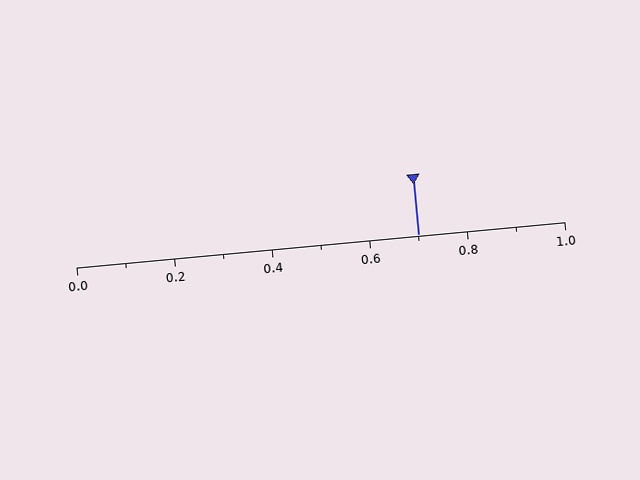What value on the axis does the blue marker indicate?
The marker indicates approximately 0.7.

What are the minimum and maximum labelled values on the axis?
The axis runs from 0.0 to 1.0.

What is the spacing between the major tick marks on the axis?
The major ticks are spaced 0.2 apart.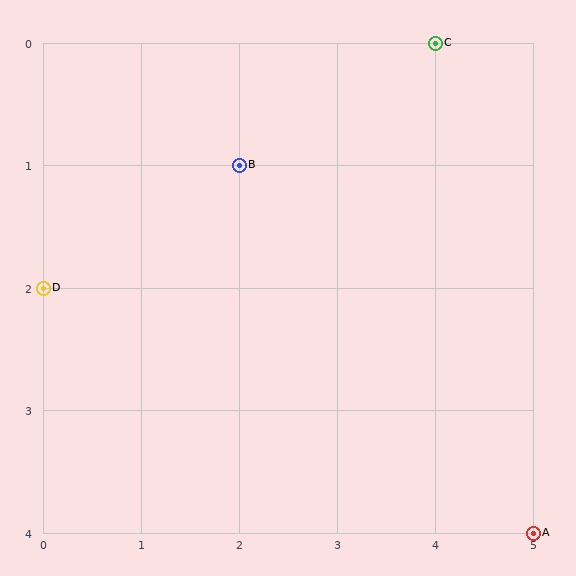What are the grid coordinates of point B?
Point B is at grid coordinates (2, 1).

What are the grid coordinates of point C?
Point C is at grid coordinates (4, 0).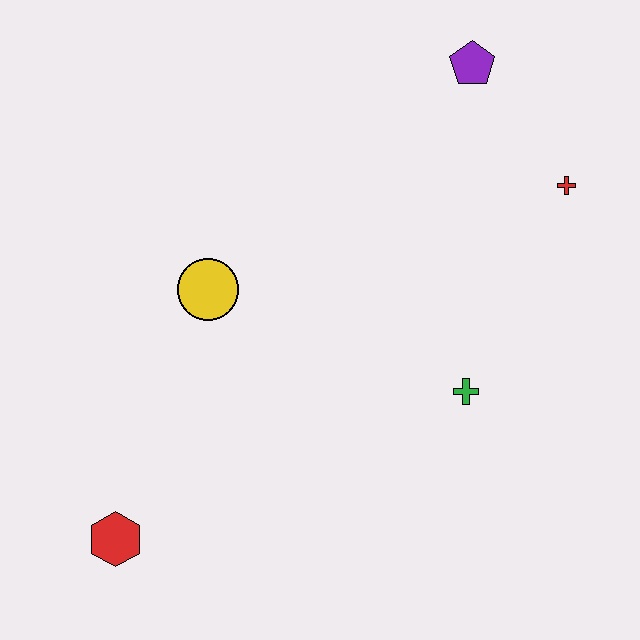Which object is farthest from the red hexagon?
The purple pentagon is farthest from the red hexagon.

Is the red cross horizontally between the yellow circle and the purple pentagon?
No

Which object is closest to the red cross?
The purple pentagon is closest to the red cross.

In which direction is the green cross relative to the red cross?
The green cross is below the red cross.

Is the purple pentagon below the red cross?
No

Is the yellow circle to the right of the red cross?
No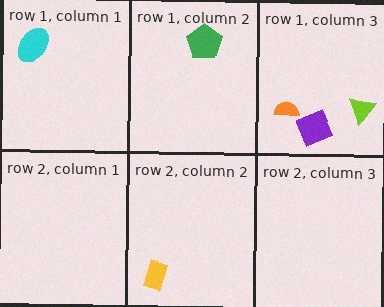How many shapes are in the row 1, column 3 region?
3.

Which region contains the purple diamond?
The row 1, column 3 region.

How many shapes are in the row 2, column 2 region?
1.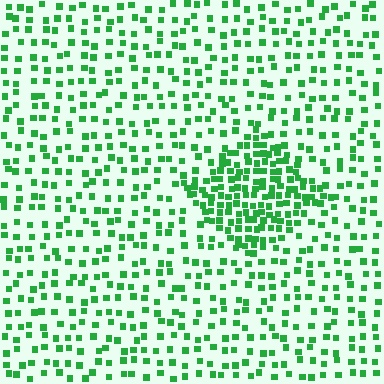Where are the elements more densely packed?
The elements are more densely packed inside the diamond boundary.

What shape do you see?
I see a diamond.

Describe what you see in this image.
The image contains small green elements arranged at two different densities. A diamond-shaped region is visible where the elements are more densely packed than the surrounding area.